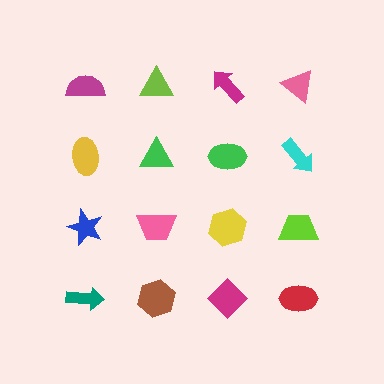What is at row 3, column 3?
A yellow hexagon.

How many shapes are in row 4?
4 shapes.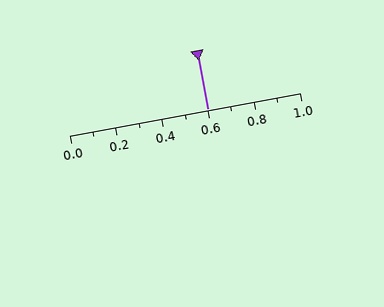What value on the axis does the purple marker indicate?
The marker indicates approximately 0.6.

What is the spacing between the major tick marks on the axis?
The major ticks are spaced 0.2 apart.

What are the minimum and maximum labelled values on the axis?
The axis runs from 0.0 to 1.0.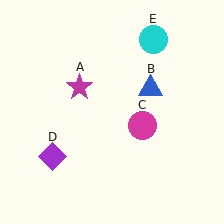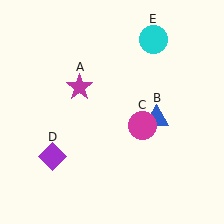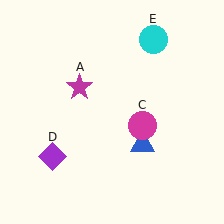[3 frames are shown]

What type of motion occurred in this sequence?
The blue triangle (object B) rotated clockwise around the center of the scene.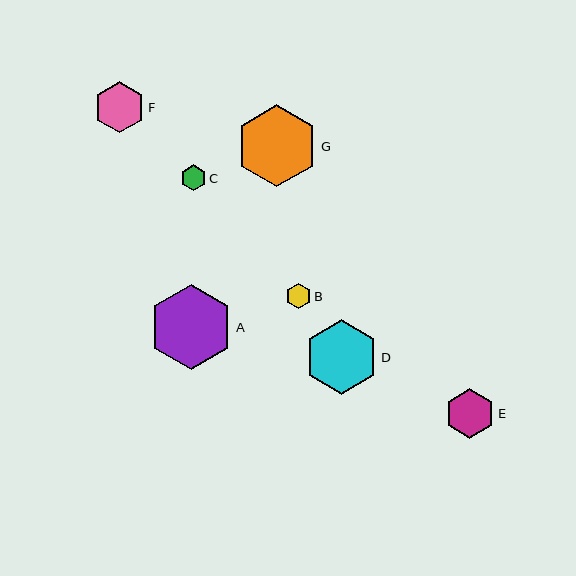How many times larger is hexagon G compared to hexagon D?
Hexagon G is approximately 1.1 times the size of hexagon D.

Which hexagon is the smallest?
Hexagon B is the smallest with a size of approximately 25 pixels.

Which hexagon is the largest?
Hexagon A is the largest with a size of approximately 85 pixels.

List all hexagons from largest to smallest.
From largest to smallest: A, G, D, F, E, C, B.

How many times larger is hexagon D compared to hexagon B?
Hexagon D is approximately 3.0 times the size of hexagon B.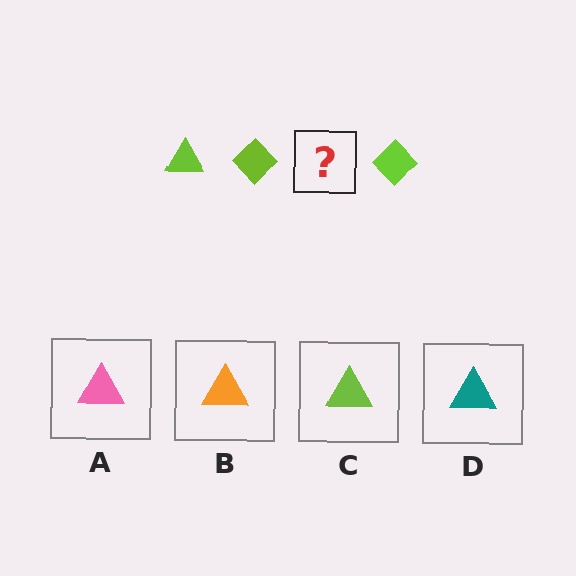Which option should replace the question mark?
Option C.